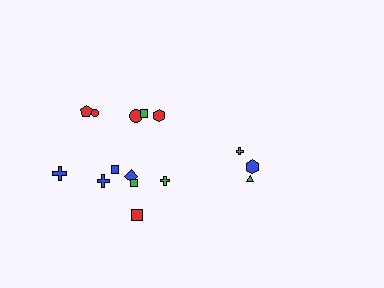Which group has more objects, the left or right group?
The left group.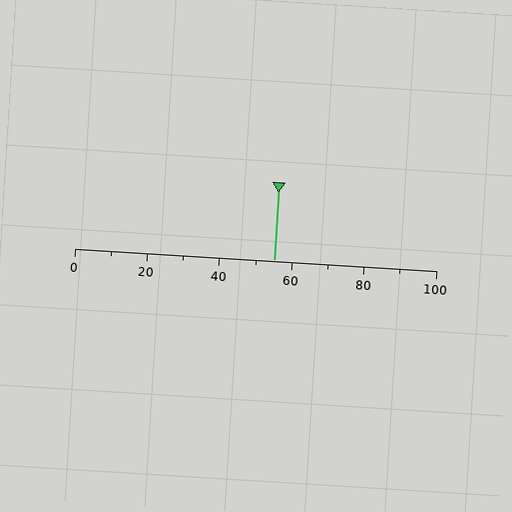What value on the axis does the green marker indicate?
The marker indicates approximately 55.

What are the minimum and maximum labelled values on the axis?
The axis runs from 0 to 100.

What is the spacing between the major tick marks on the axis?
The major ticks are spaced 20 apart.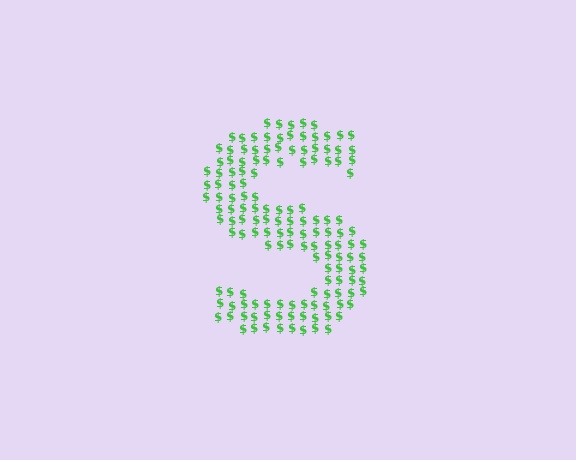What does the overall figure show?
The overall figure shows the letter S.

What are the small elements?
The small elements are dollar signs.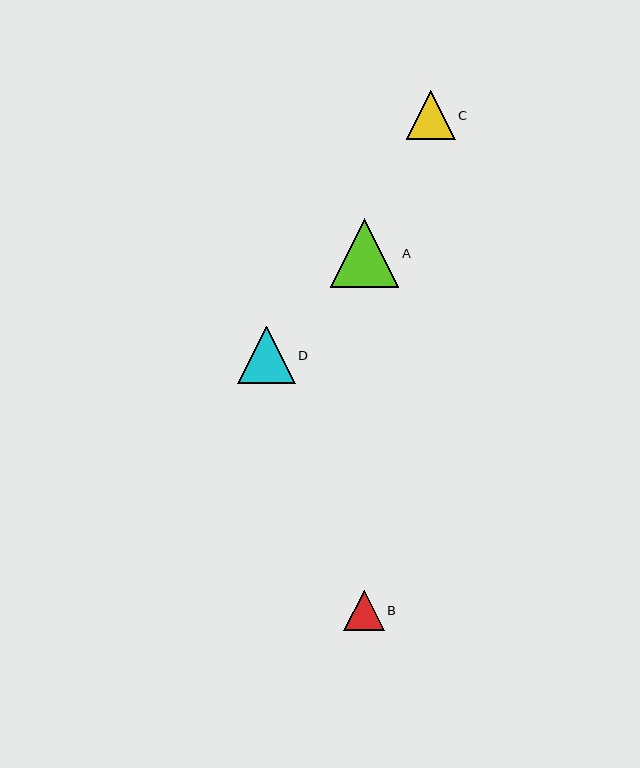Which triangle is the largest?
Triangle A is the largest with a size of approximately 69 pixels.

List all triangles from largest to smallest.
From largest to smallest: A, D, C, B.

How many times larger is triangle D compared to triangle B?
Triangle D is approximately 1.4 times the size of triangle B.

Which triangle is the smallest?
Triangle B is the smallest with a size of approximately 41 pixels.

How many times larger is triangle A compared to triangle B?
Triangle A is approximately 1.7 times the size of triangle B.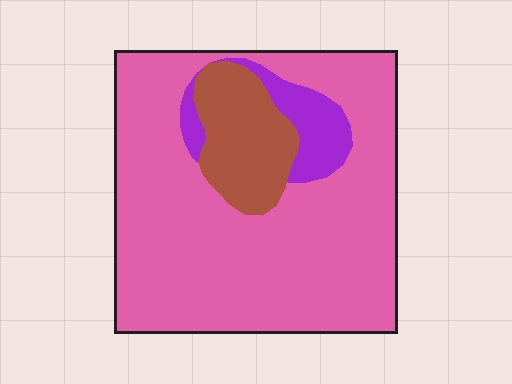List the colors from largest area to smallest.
From largest to smallest: pink, brown, purple.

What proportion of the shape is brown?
Brown covers 14% of the shape.